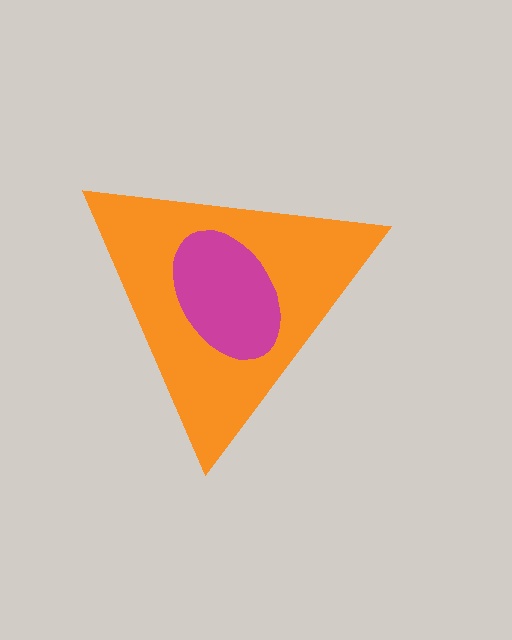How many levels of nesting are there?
2.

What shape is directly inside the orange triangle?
The magenta ellipse.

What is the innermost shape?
The magenta ellipse.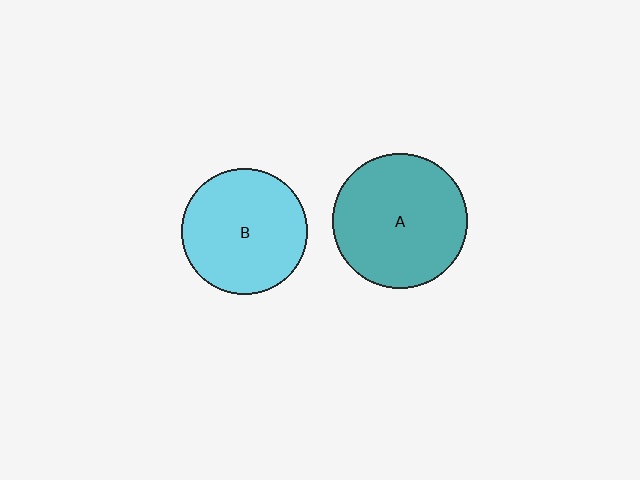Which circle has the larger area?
Circle A (teal).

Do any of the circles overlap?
No, none of the circles overlap.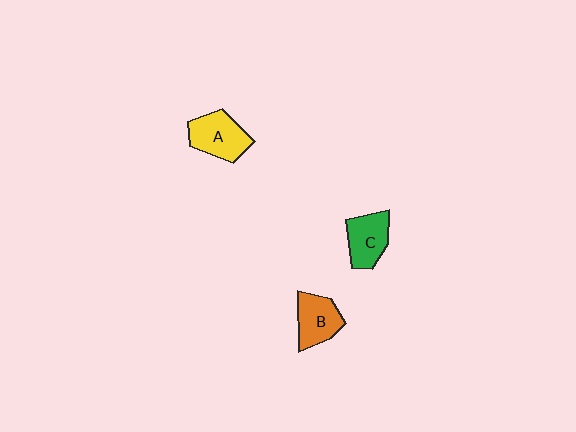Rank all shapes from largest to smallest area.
From largest to smallest: A (yellow), C (green), B (orange).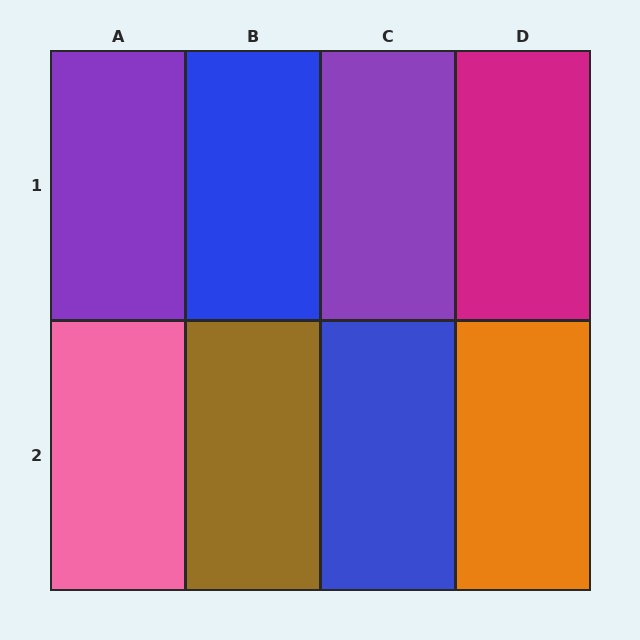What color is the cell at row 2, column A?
Pink.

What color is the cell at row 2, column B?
Brown.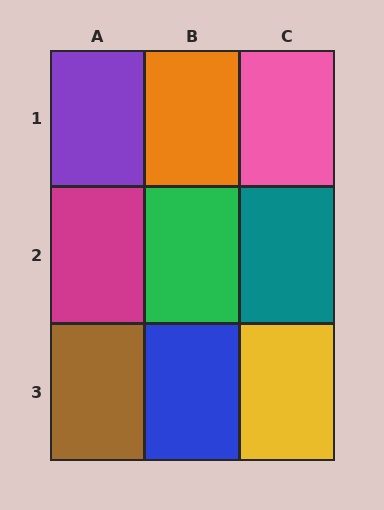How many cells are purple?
1 cell is purple.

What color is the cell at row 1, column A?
Purple.